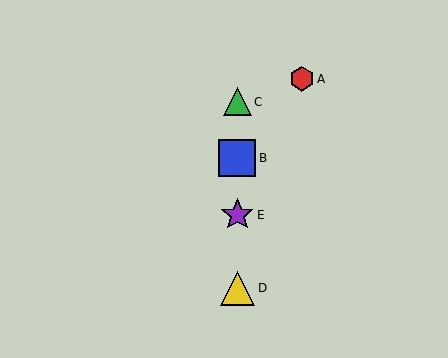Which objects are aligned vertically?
Objects B, C, D, E are aligned vertically.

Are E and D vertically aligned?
Yes, both are at x≈237.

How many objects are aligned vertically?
4 objects (B, C, D, E) are aligned vertically.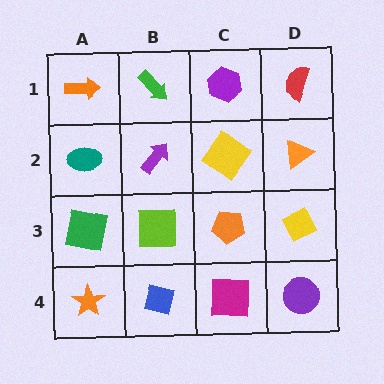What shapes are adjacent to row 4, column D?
A yellow diamond (row 3, column D), a magenta square (row 4, column C).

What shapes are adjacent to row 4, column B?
A lime square (row 3, column B), an orange star (row 4, column A), a magenta square (row 4, column C).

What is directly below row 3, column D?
A purple circle.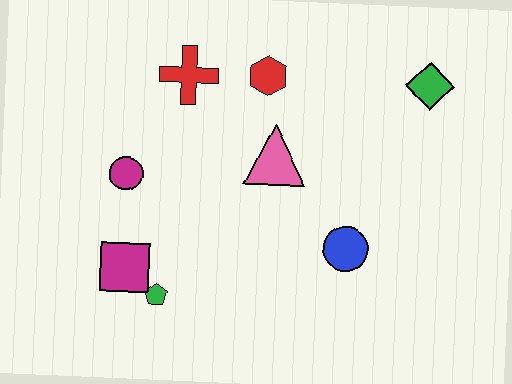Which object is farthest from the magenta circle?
The green diamond is farthest from the magenta circle.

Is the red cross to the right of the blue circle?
No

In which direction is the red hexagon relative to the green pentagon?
The red hexagon is above the green pentagon.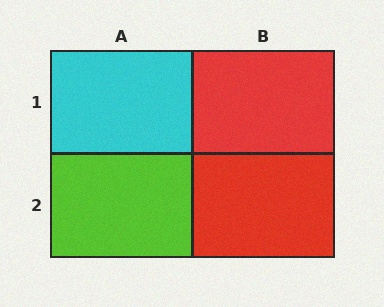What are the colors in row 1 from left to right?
Cyan, red.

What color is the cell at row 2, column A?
Lime.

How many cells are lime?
1 cell is lime.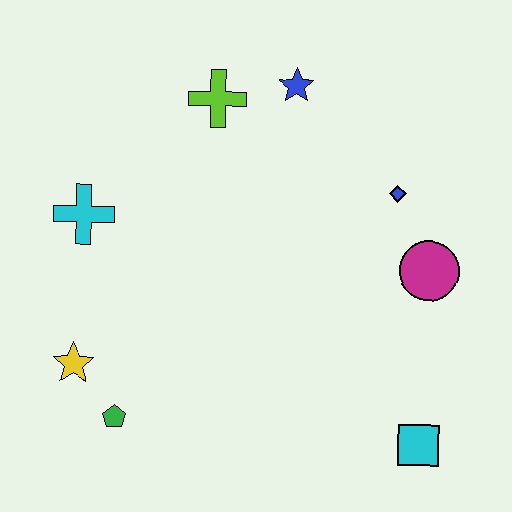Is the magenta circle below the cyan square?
No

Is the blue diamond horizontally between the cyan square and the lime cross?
Yes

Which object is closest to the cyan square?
The magenta circle is closest to the cyan square.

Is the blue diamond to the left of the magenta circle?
Yes